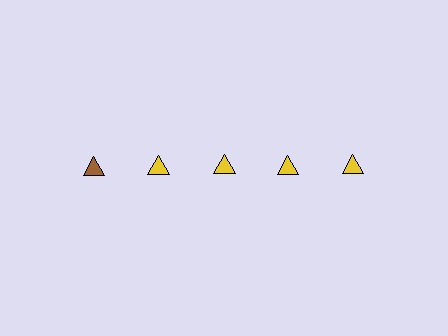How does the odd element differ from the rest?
It has a different color: brown instead of yellow.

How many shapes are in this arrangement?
There are 5 shapes arranged in a grid pattern.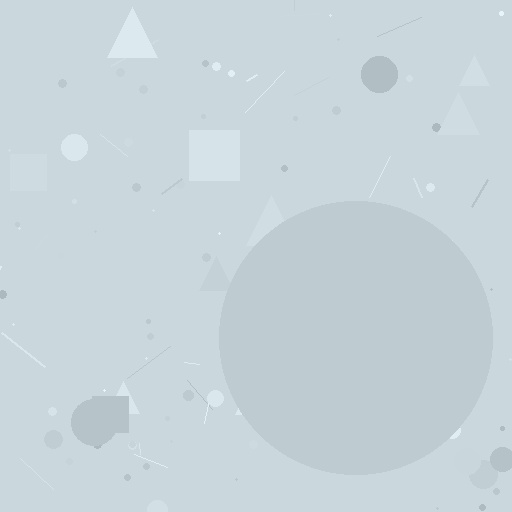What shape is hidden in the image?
A circle is hidden in the image.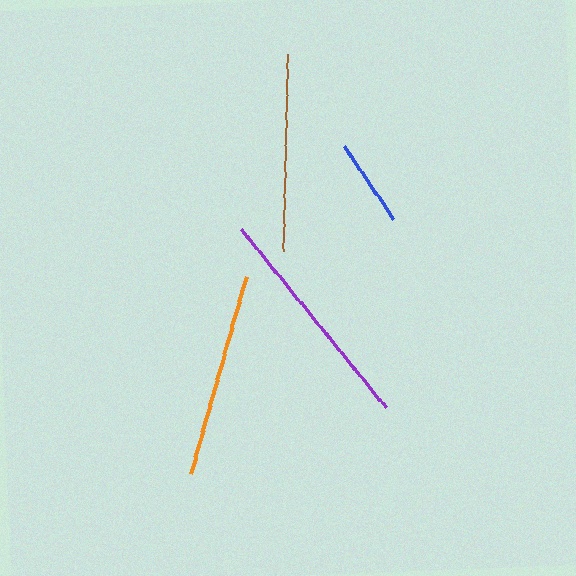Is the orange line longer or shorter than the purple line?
The purple line is longer than the orange line.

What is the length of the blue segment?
The blue segment is approximately 89 pixels long.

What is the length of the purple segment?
The purple segment is approximately 230 pixels long.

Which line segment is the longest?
The purple line is the longest at approximately 230 pixels.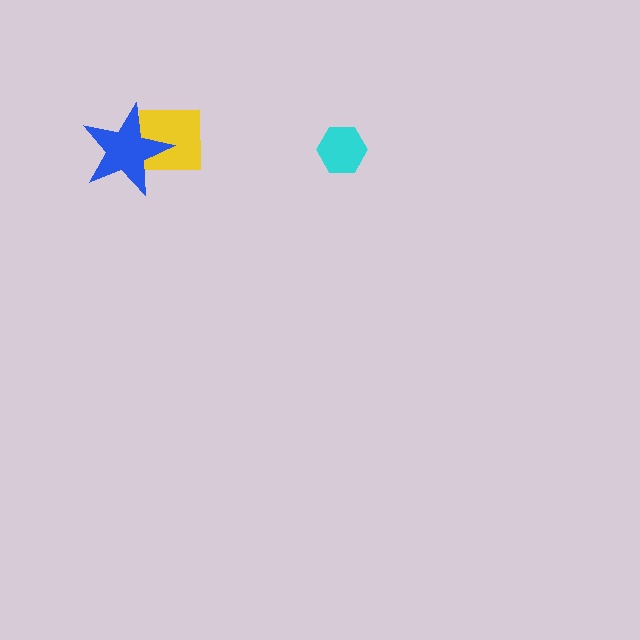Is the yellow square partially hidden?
Yes, it is partially covered by another shape.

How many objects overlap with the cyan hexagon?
0 objects overlap with the cyan hexagon.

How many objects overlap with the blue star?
1 object overlaps with the blue star.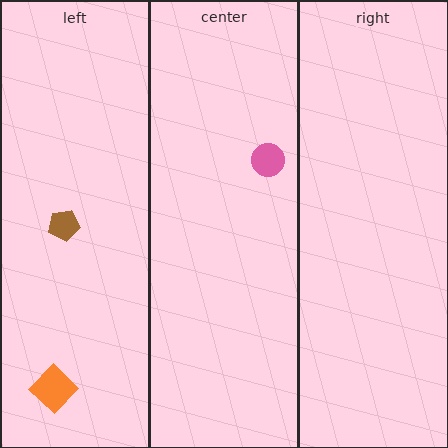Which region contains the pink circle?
The center region.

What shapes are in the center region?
The pink circle.